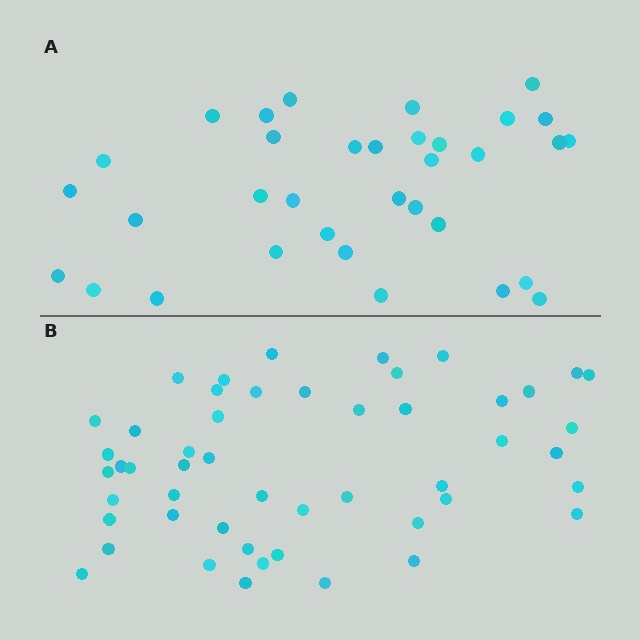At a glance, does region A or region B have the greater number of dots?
Region B (the bottom region) has more dots.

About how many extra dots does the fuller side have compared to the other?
Region B has approximately 15 more dots than region A.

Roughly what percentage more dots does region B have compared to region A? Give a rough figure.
About 45% more.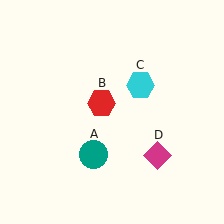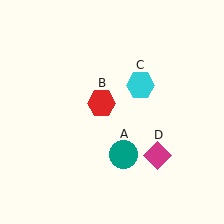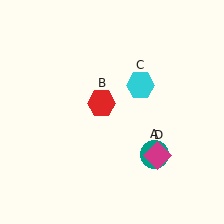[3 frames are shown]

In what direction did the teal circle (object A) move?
The teal circle (object A) moved right.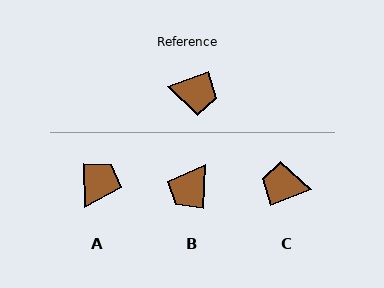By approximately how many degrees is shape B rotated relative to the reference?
Approximately 113 degrees clockwise.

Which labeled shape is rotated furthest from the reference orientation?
C, about 179 degrees away.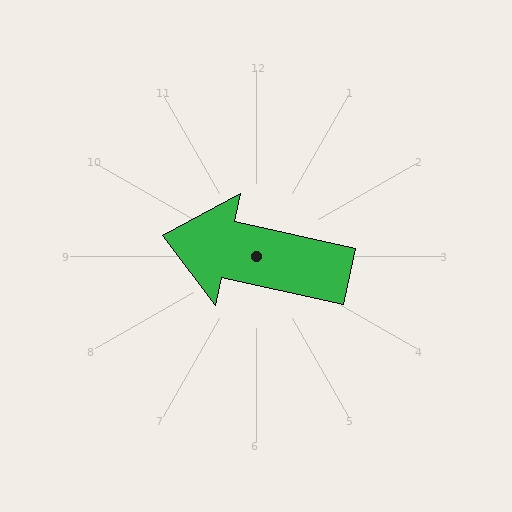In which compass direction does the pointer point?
West.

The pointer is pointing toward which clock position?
Roughly 9 o'clock.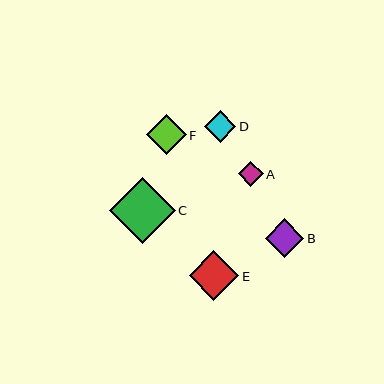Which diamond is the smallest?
Diamond A is the smallest with a size of approximately 25 pixels.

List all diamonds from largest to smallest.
From largest to smallest: C, E, F, B, D, A.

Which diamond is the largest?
Diamond C is the largest with a size of approximately 66 pixels.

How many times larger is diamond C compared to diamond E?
Diamond C is approximately 1.3 times the size of diamond E.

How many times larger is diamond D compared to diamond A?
Diamond D is approximately 1.3 times the size of diamond A.